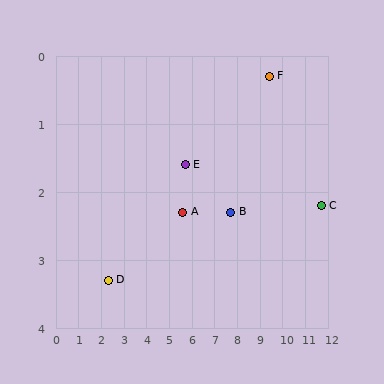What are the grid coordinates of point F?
Point F is at approximately (9.4, 0.3).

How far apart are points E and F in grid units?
Points E and F are about 3.9 grid units apart.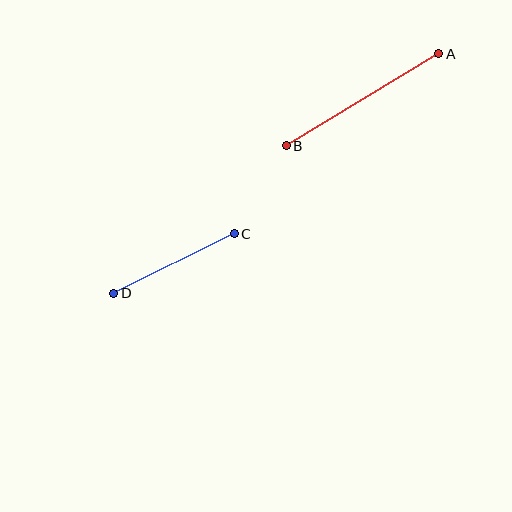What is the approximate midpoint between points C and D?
The midpoint is at approximately (174, 263) pixels.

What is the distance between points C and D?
The distance is approximately 134 pixels.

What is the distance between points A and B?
The distance is approximately 178 pixels.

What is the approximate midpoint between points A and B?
The midpoint is at approximately (362, 100) pixels.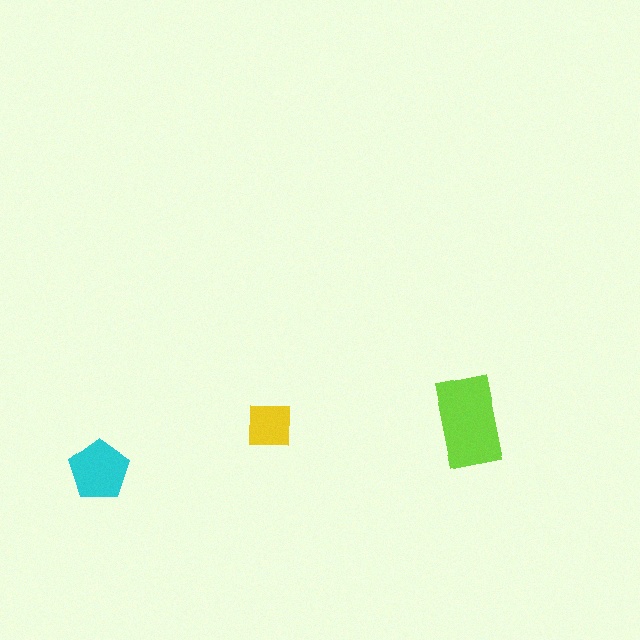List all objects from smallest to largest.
The yellow square, the cyan pentagon, the lime rectangle.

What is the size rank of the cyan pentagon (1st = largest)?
2nd.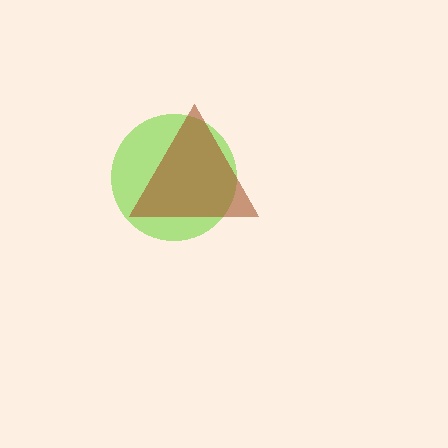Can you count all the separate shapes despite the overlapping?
Yes, there are 2 separate shapes.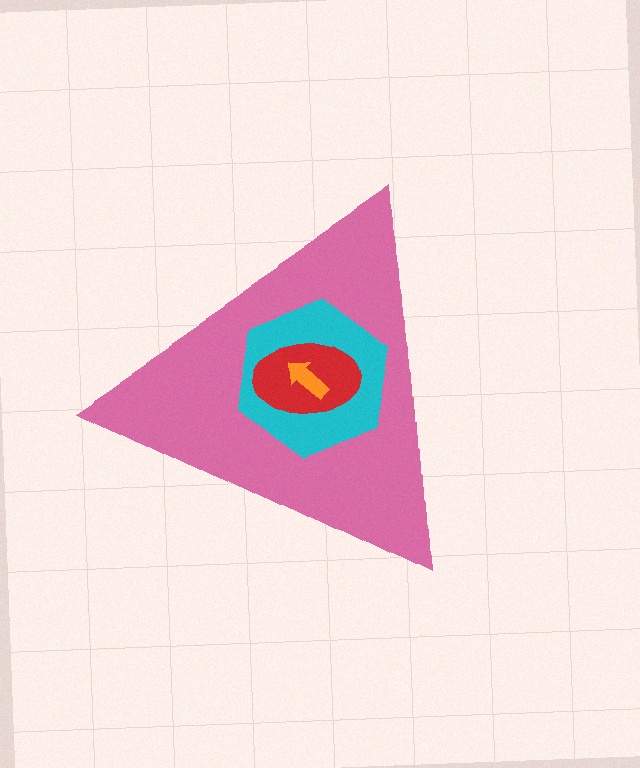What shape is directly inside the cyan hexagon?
The red ellipse.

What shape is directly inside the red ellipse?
The orange arrow.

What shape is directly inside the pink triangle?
The cyan hexagon.